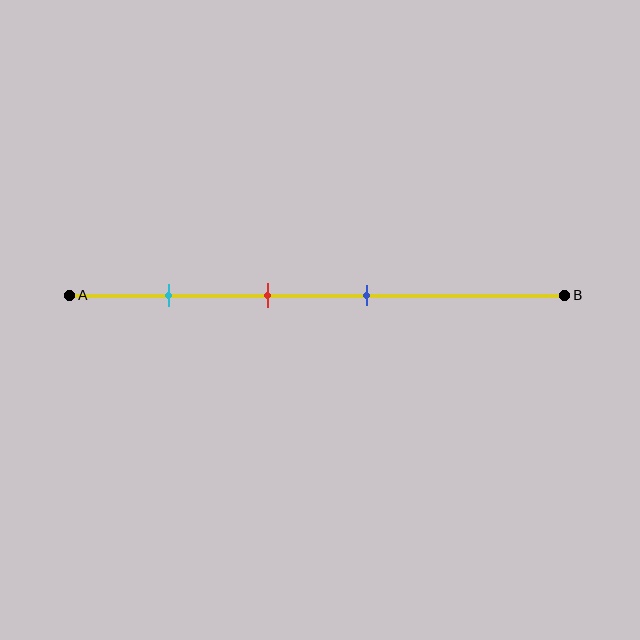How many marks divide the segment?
There are 3 marks dividing the segment.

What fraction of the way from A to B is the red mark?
The red mark is approximately 40% (0.4) of the way from A to B.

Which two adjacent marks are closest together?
The red and blue marks are the closest adjacent pair.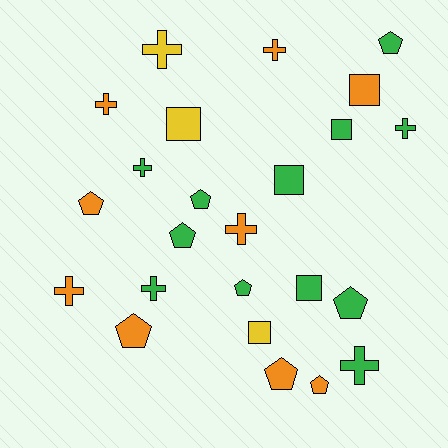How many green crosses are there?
There are 4 green crosses.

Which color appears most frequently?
Green, with 12 objects.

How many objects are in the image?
There are 24 objects.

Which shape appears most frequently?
Pentagon, with 9 objects.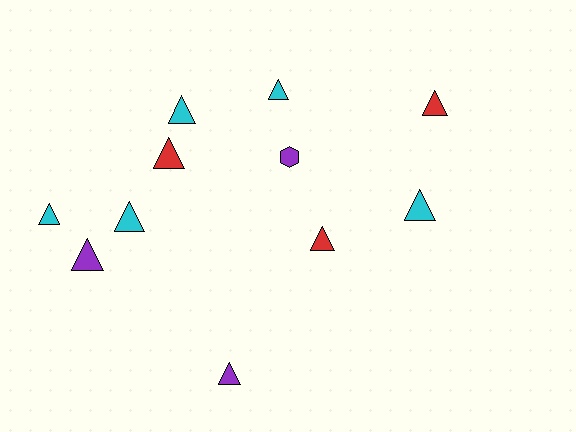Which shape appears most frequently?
Triangle, with 10 objects.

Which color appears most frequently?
Cyan, with 5 objects.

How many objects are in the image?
There are 11 objects.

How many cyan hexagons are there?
There are no cyan hexagons.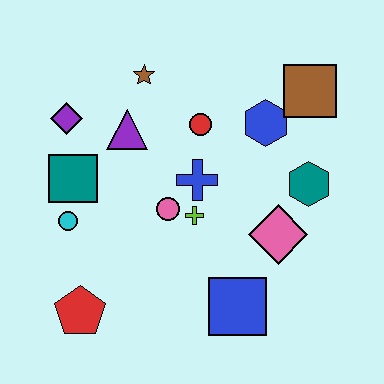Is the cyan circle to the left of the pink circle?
Yes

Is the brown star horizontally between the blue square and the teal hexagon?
No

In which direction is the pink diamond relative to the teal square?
The pink diamond is to the right of the teal square.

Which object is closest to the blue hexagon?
The brown square is closest to the blue hexagon.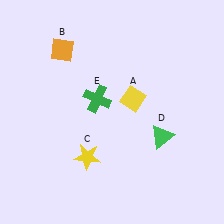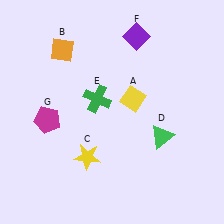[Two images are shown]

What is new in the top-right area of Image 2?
A purple diamond (F) was added in the top-right area of Image 2.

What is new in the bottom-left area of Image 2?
A magenta pentagon (G) was added in the bottom-left area of Image 2.